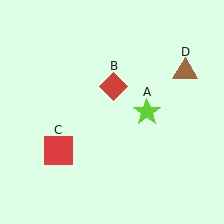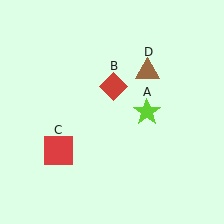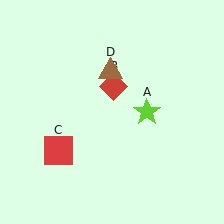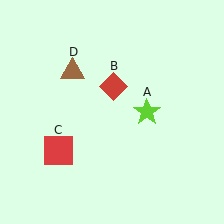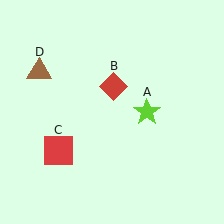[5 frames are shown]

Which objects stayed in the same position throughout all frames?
Lime star (object A) and red diamond (object B) and red square (object C) remained stationary.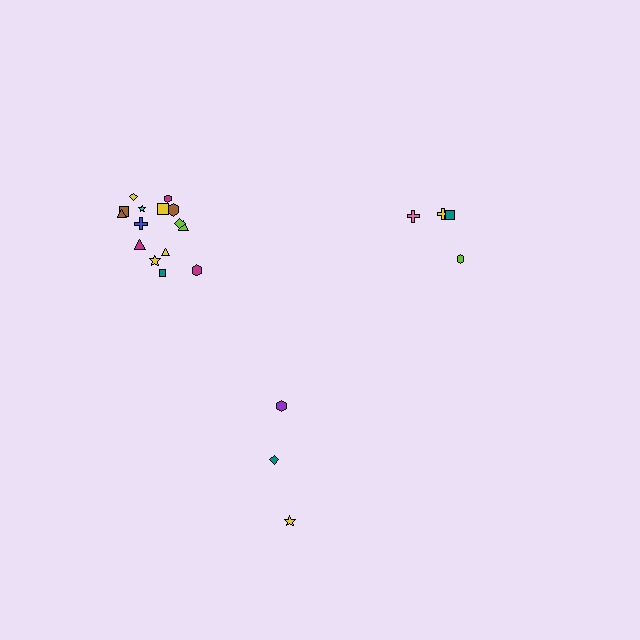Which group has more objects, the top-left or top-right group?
The top-left group.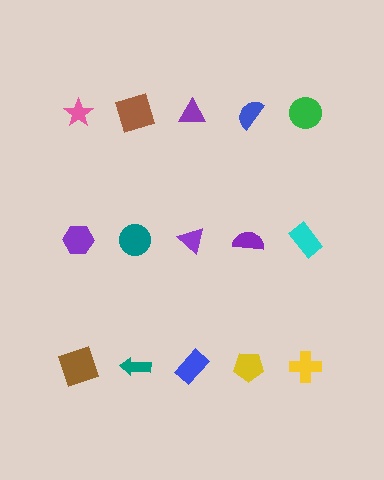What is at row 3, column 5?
A yellow cross.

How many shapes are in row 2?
5 shapes.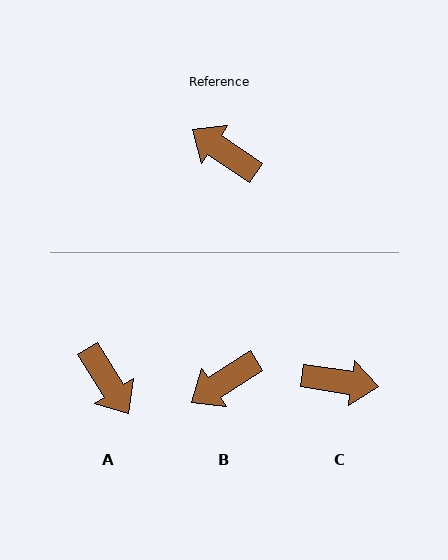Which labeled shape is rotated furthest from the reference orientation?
A, about 156 degrees away.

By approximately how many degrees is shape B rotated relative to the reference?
Approximately 67 degrees counter-clockwise.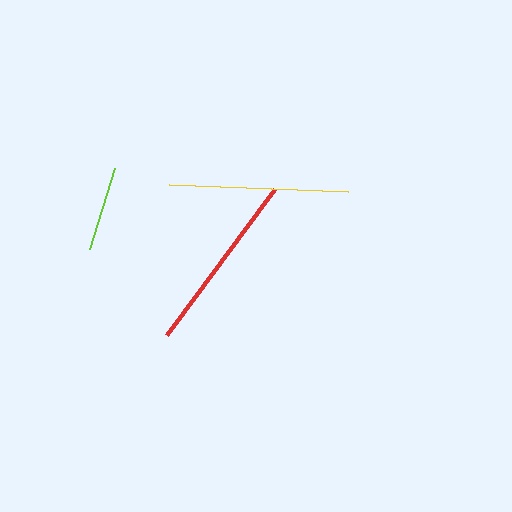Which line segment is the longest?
The red line is the longest at approximately 181 pixels.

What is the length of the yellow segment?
The yellow segment is approximately 179 pixels long.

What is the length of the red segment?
The red segment is approximately 181 pixels long.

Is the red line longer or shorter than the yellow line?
The red line is longer than the yellow line.